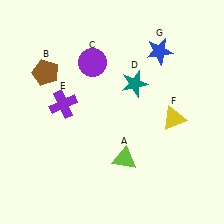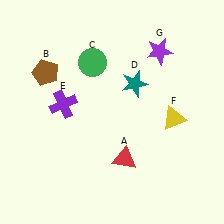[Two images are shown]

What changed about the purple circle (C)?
In Image 1, C is purple. In Image 2, it changed to green.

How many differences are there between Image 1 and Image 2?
There are 3 differences between the two images.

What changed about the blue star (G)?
In Image 1, G is blue. In Image 2, it changed to purple.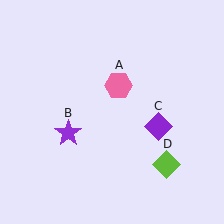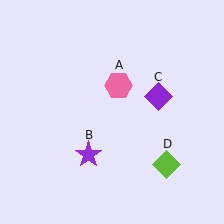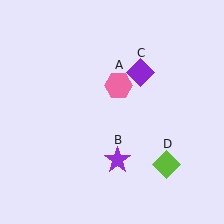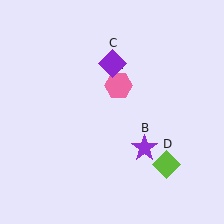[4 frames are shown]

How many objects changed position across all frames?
2 objects changed position: purple star (object B), purple diamond (object C).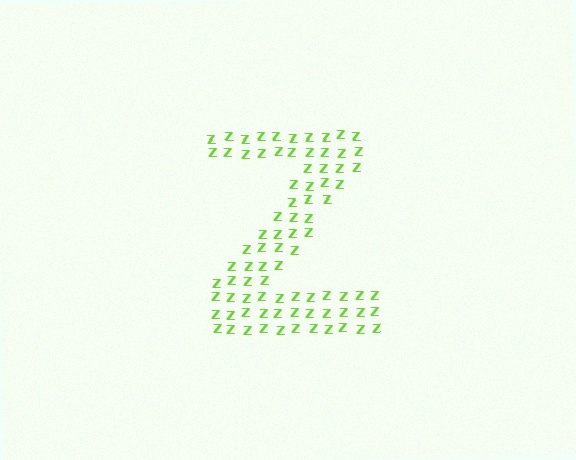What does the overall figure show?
The overall figure shows the letter Z.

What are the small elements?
The small elements are letter Z's.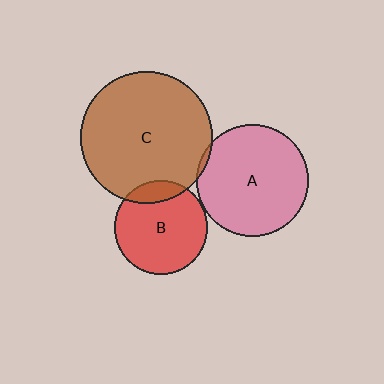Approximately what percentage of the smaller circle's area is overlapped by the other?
Approximately 15%.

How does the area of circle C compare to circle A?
Approximately 1.4 times.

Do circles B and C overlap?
Yes.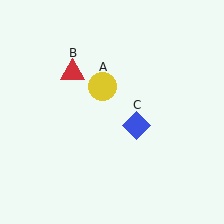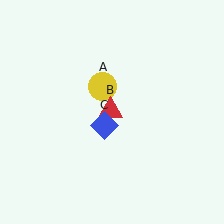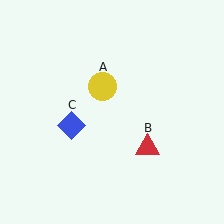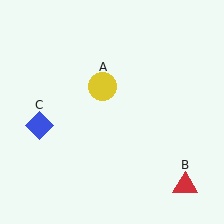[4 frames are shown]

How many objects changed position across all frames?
2 objects changed position: red triangle (object B), blue diamond (object C).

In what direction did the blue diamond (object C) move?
The blue diamond (object C) moved left.